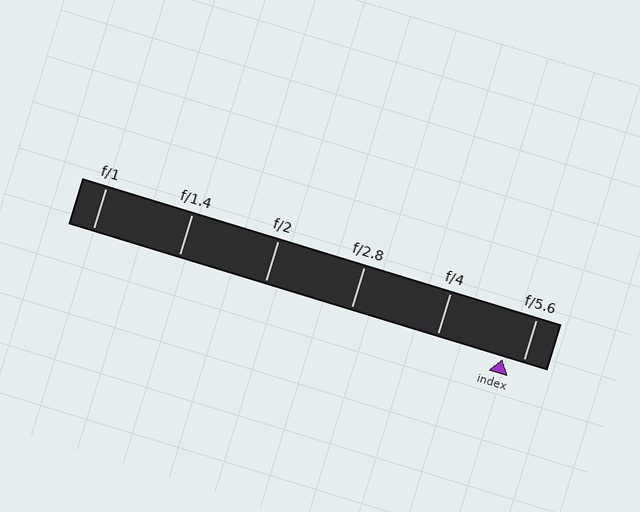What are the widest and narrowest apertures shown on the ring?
The widest aperture shown is f/1 and the narrowest is f/5.6.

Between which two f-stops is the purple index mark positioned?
The index mark is between f/4 and f/5.6.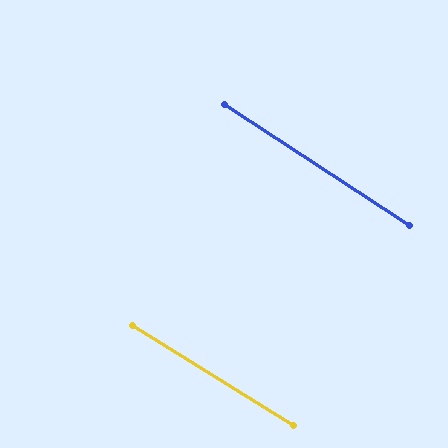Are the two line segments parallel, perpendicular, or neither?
Parallel — their directions differ by only 1.4°.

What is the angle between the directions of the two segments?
Approximately 1 degree.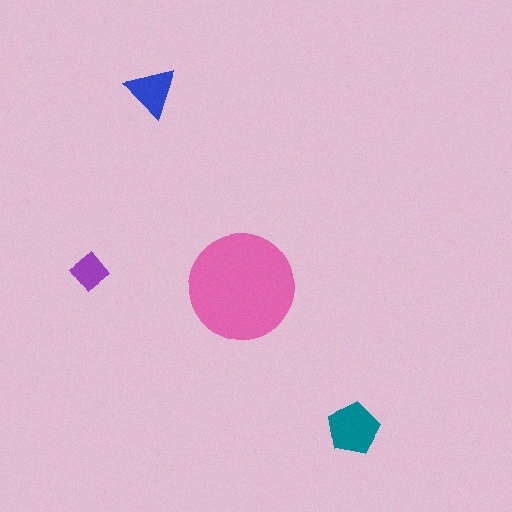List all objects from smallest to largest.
The purple diamond, the blue triangle, the teal pentagon, the pink circle.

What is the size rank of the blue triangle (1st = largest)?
3rd.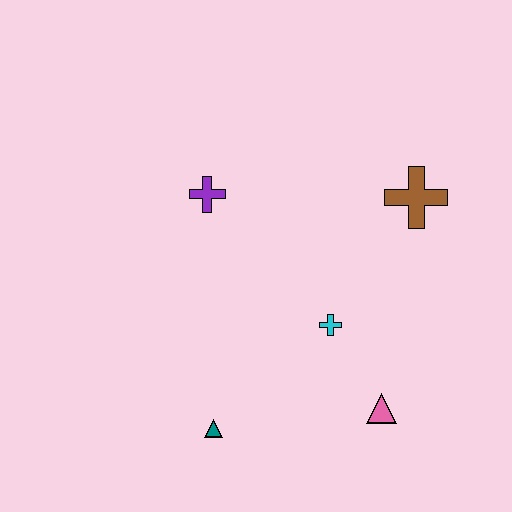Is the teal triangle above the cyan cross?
No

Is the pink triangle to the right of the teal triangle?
Yes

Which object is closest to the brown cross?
The cyan cross is closest to the brown cross.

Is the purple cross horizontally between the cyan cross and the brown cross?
No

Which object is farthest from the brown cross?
The teal triangle is farthest from the brown cross.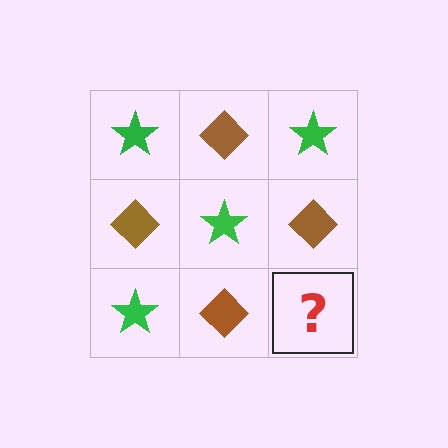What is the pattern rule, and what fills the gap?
The rule is that it alternates green star and brown diamond in a checkerboard pattern. The gap should be filled with a green star.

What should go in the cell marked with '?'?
The missing cell should contain a green star.